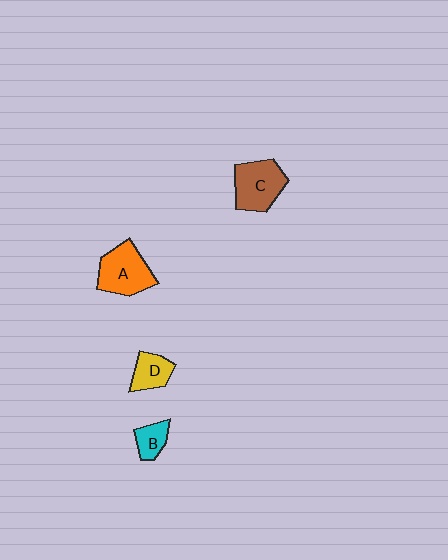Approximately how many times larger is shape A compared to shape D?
Approximately 1.8 times.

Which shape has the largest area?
Shape A (orange).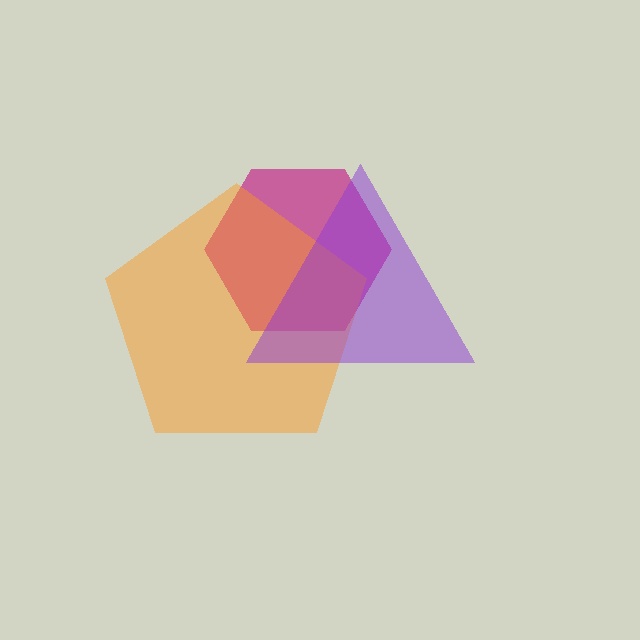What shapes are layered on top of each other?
The layered shapes are: a magenta hexagon, an orange pentagon, a purple triangle.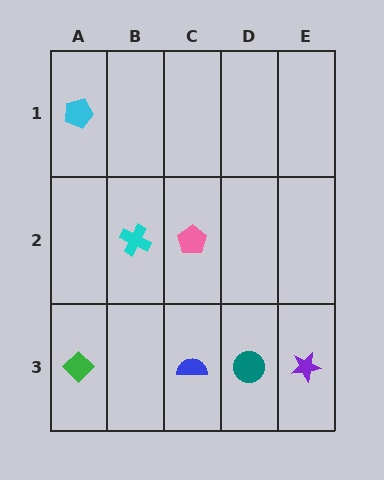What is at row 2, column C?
A pink pentagon.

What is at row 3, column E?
A purple star.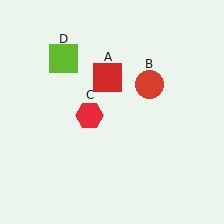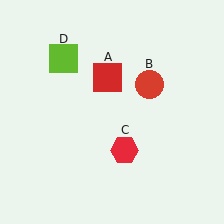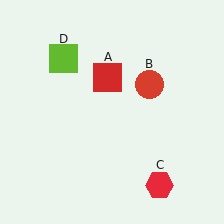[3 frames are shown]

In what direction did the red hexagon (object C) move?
The red hexagon (object C) moved down and to the right.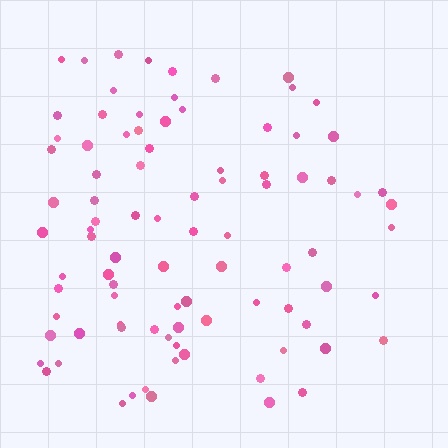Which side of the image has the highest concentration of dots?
The left.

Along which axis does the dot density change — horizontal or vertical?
Horizontal.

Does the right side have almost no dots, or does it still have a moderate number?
Still a moderate number, just noticeably fewer than the left.